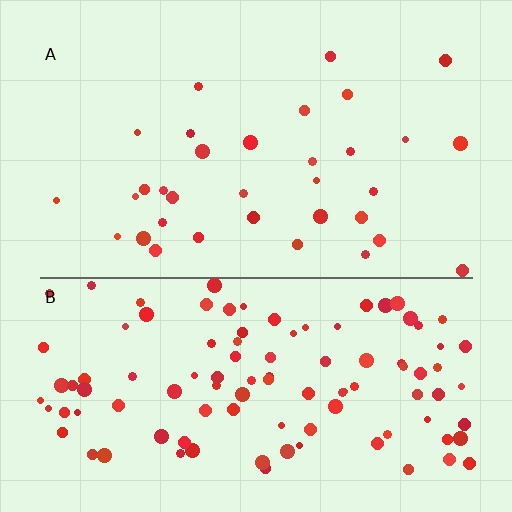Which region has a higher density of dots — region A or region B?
B (the bottom).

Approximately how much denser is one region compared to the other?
Approximately 3.1× — region B over region A.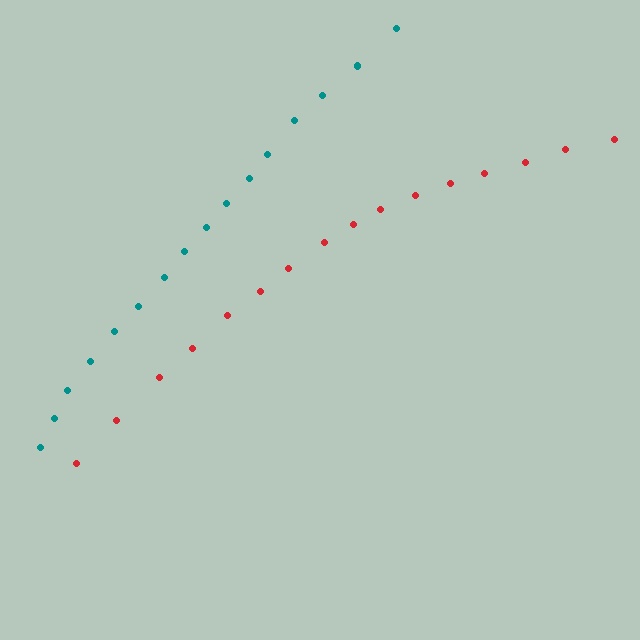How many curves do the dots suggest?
There are 2 distinct paths.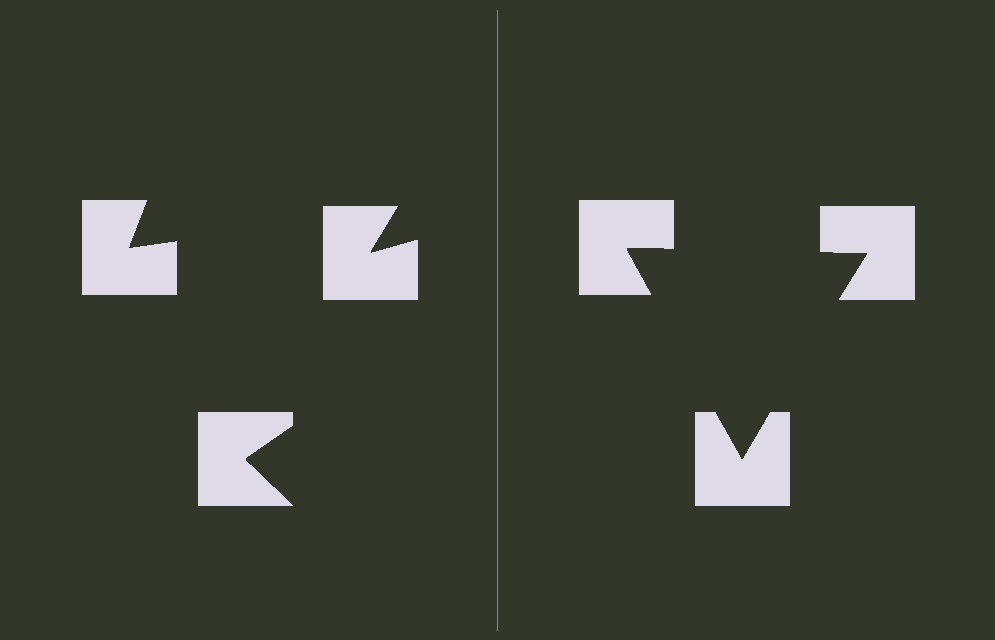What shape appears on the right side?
An illusory triangle.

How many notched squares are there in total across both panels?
6 — 3 on each side.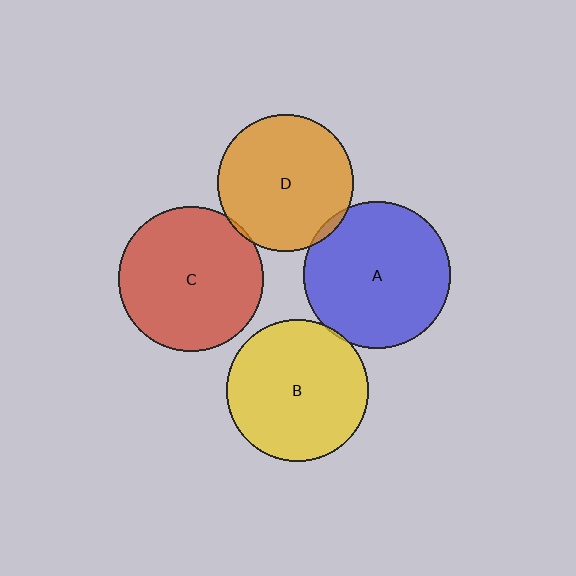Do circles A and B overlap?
Yes.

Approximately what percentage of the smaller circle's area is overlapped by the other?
Approximately 5%.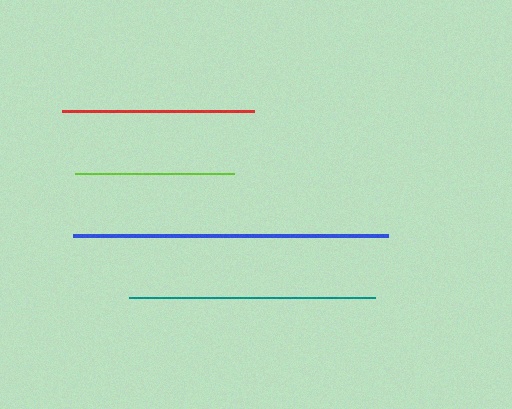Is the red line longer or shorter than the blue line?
The blue line is longer than the red line.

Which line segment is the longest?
The blue line is the longest at approximately 315 pixels.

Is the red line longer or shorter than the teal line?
The teal line is longer than the red line.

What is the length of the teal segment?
The teal segment is approximately 246 pixels long.